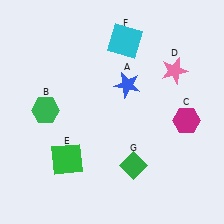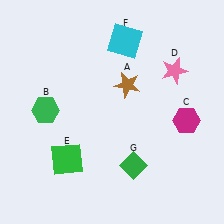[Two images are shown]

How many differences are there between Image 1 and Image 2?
There is 1 difference between the two images.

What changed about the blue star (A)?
In Image 1, A is blue. In Image 2, it changed to brown.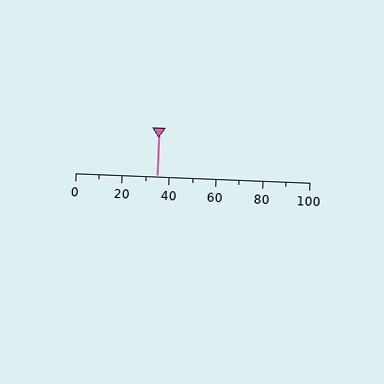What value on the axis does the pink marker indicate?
The marker indicates approximately 35.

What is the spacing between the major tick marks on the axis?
The major ticks are spaced 20 apart.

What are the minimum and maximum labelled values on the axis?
The axis runs from 0 to 100.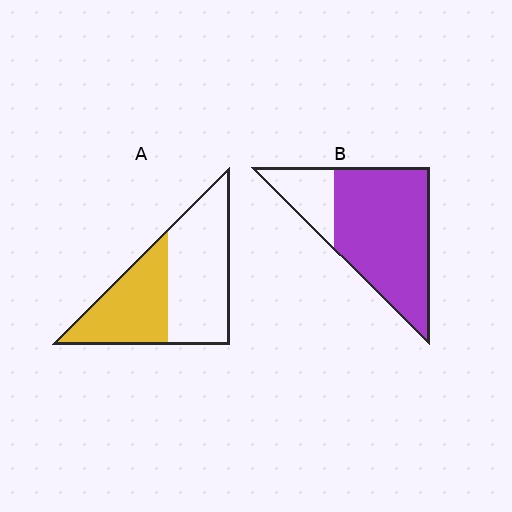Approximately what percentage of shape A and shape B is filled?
A is approximately 45% and B is approximately 80%.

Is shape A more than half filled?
No.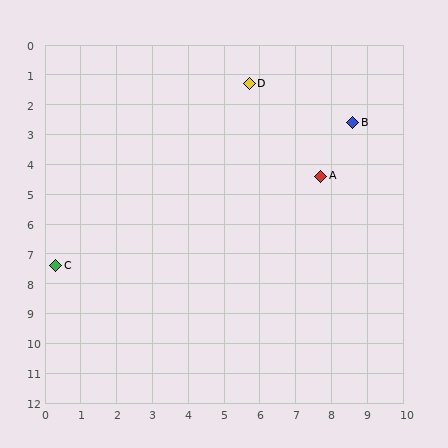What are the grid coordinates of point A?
Point A is at approximately (7.7, 4.4).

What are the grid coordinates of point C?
Point C is at approximately (0.3, 7.4).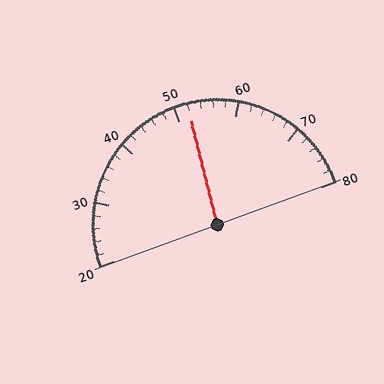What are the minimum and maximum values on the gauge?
The gauge ranges from 20 to 80.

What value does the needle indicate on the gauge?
The needle indicates approximately 52.